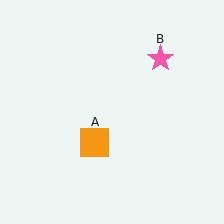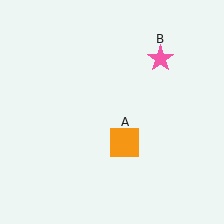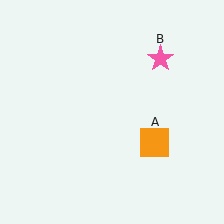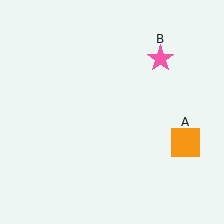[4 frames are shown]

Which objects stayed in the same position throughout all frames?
Pink star (object B) remained stationary.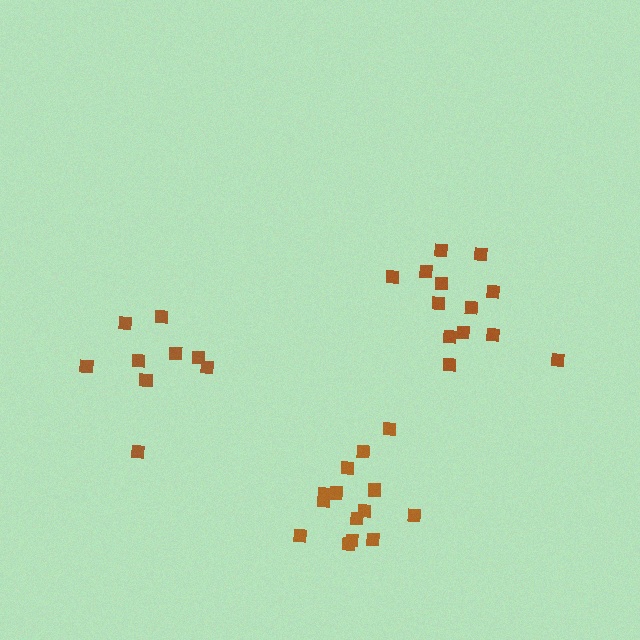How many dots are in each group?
Group 1: 15 dots, Group 2: 9 dots, Group 3: 13 dots (37 total).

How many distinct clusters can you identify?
There are 3 distinct clusters.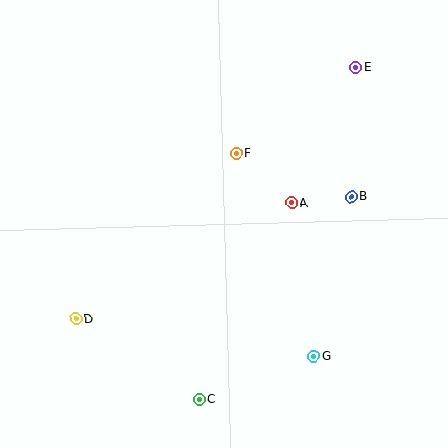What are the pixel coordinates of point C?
Point C is at (199, 400).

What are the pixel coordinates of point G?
Point G is at (313, 356).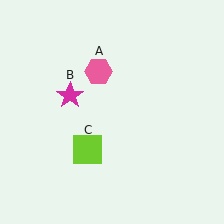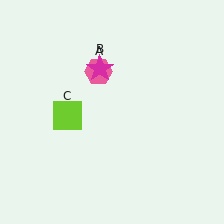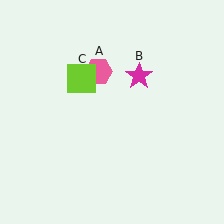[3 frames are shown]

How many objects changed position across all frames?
2 objects changed position: magenta star (object B), lime square (object C).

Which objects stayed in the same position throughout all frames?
Pink hexagon (object A) remained stationary.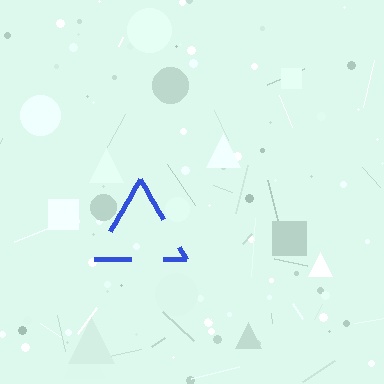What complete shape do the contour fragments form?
The contour fragments form a triangle.